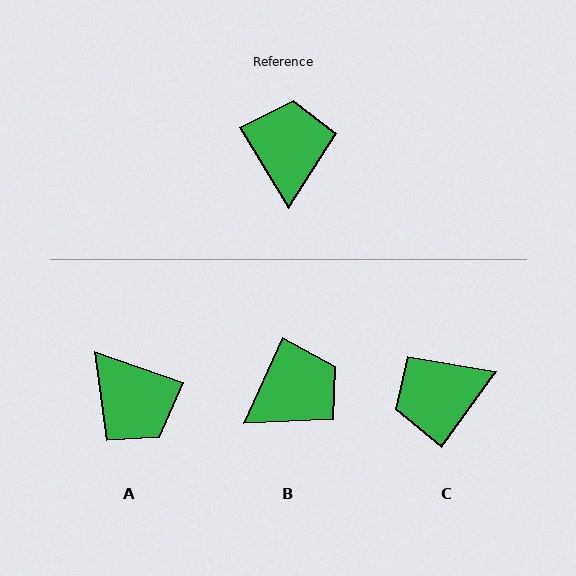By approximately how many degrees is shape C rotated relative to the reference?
Approximately 113 degrees counter-clockwise.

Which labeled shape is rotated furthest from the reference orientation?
A, about 140 degrees away.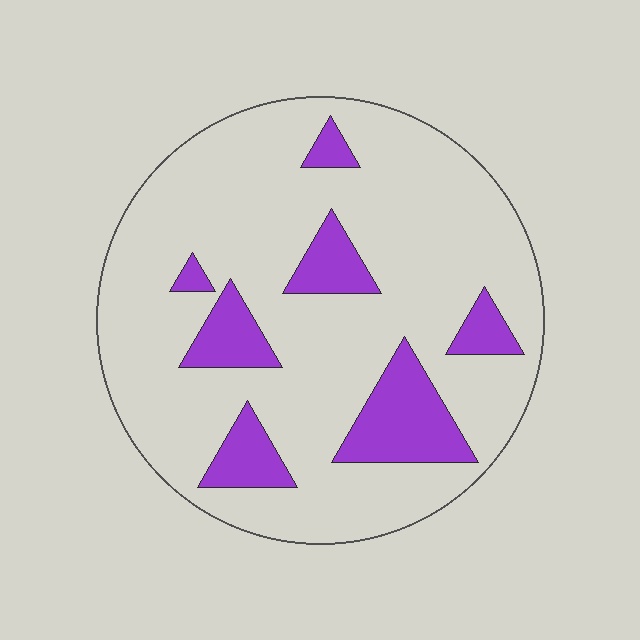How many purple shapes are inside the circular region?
7.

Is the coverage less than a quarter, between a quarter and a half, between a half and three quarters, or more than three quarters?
Less than a quarter.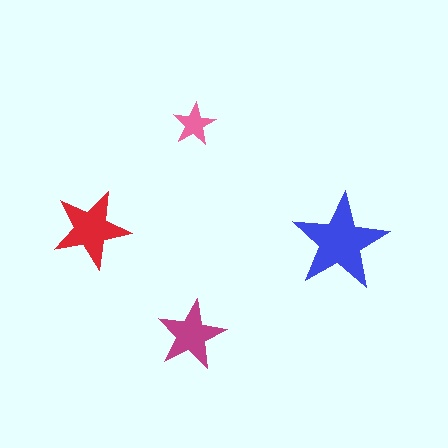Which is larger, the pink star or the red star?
The red one.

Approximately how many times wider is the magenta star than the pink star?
About 1.5 times wider.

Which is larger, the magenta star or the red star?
The red one.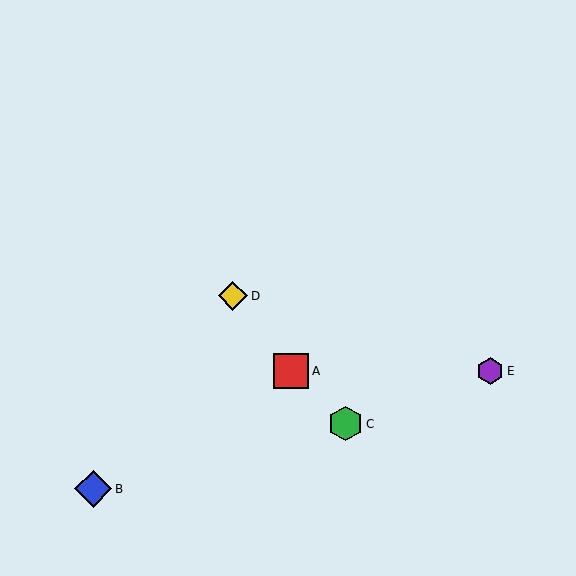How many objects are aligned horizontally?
2 objects (A, E) are aligned horizontally.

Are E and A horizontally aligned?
Yes, both are at y≈371.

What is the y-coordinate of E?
Object E is at y≈371.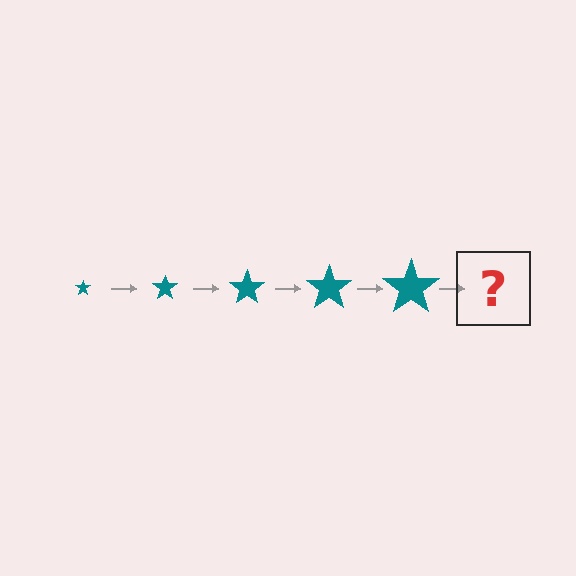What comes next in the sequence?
The next element should be a teal star, larger than the previous one.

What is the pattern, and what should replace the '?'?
The pattern is that the star gets progressively larger each step. The '?' should be a teal star, larger than the previous one.